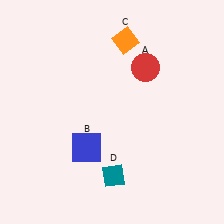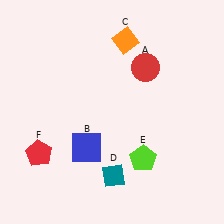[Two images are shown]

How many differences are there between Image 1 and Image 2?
There are 2 differences between the two images.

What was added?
A lime pentagon (E), a red pentagon (F) were added in Image 2.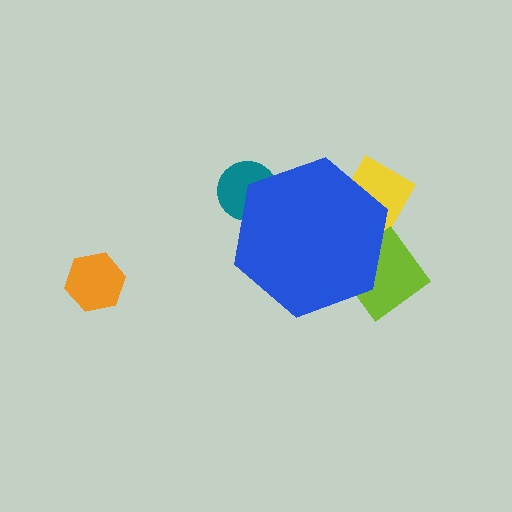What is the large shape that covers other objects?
A blue hexagon.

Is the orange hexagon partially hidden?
No, the orange hexagon is fully visible.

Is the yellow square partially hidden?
Yes, the yellow square is partially hidden behind the blue hexagon.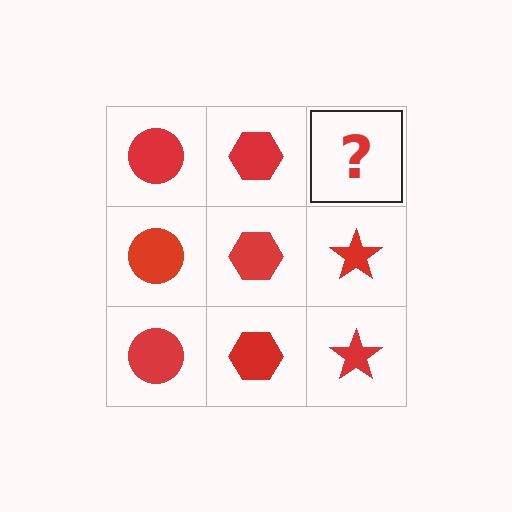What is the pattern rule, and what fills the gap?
The rule is that each column has a consistent shape. The gap should be filled with a red star.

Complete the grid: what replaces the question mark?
The question mark should be replaced with a red star.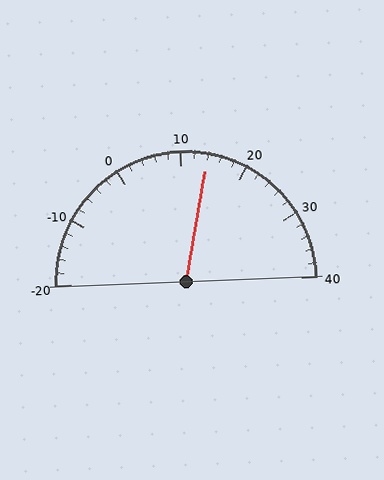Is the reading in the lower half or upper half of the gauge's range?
The reading is in the upper half of the range (-20 to 40).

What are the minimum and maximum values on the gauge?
The gauge ranges from -20 to 40.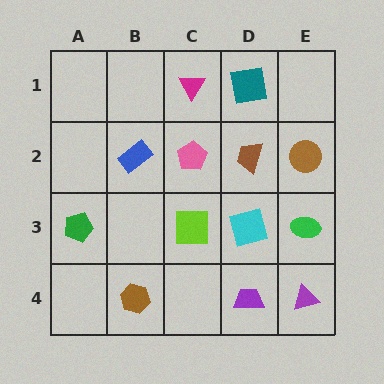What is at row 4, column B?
A brown hexagon.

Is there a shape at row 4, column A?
No, that cell is empty.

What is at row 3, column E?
A green ellipse.